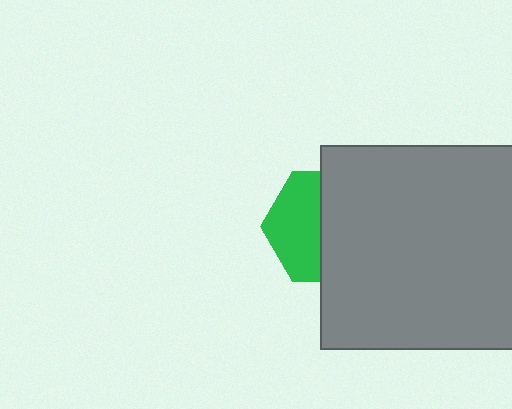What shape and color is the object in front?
The object in front is a gray square.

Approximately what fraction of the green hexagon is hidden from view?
Roughly 55% of the green hexagon is hidden behind the gray square.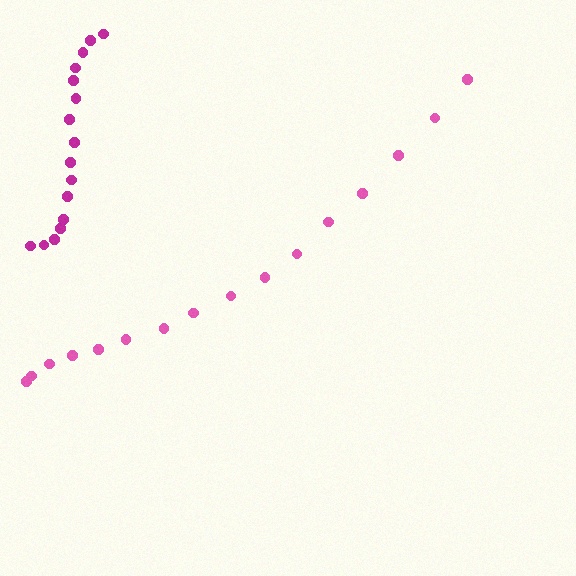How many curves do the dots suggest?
There are 2 distinct paths.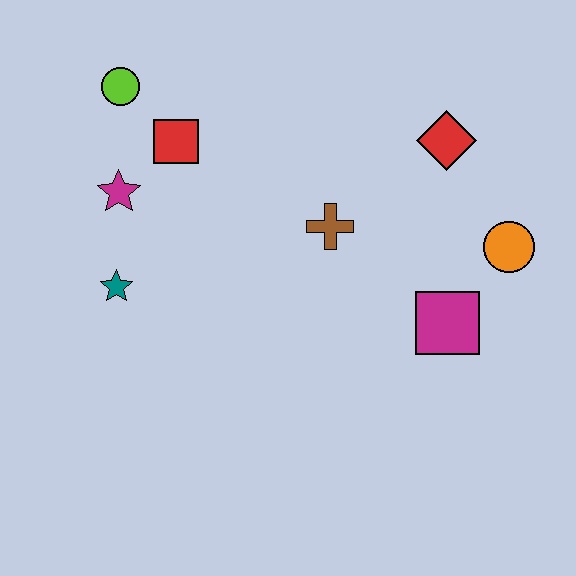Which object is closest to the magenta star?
The red square is closest to the magenta star.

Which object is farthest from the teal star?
The orange circle is farthest from the teal star.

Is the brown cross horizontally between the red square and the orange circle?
Yes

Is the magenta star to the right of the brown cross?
No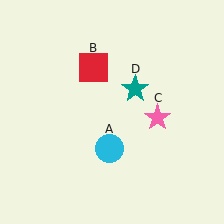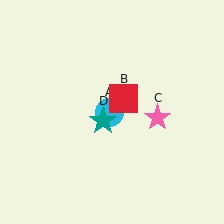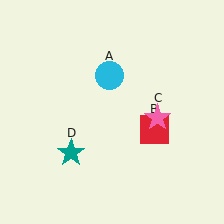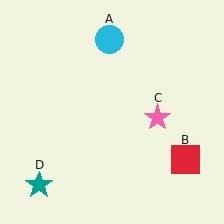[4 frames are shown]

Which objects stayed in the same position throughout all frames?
Pink star (object C) remained stationary.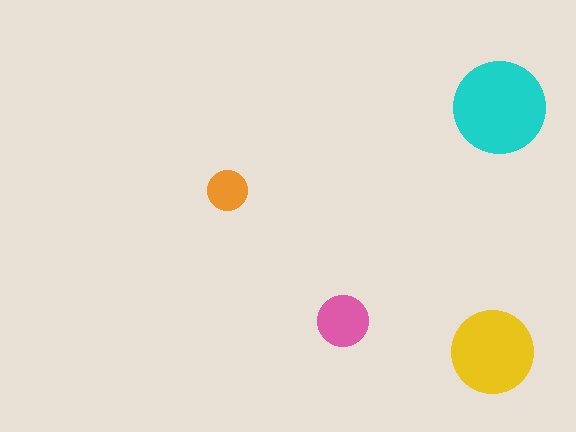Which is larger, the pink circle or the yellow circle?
The yellow one.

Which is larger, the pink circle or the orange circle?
The pink one.